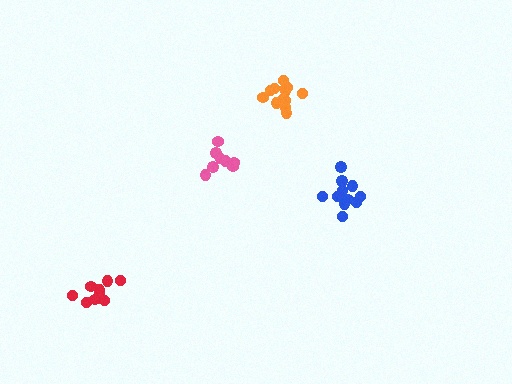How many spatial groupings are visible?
There are 4 spatial groupings.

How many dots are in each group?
Group 1: 8 dots, Group 2: 12 dots, Group 3: 13 dots, Group 4: 10 dots (43 total).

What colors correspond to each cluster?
The clusters are colored: pink, blue, orange, red.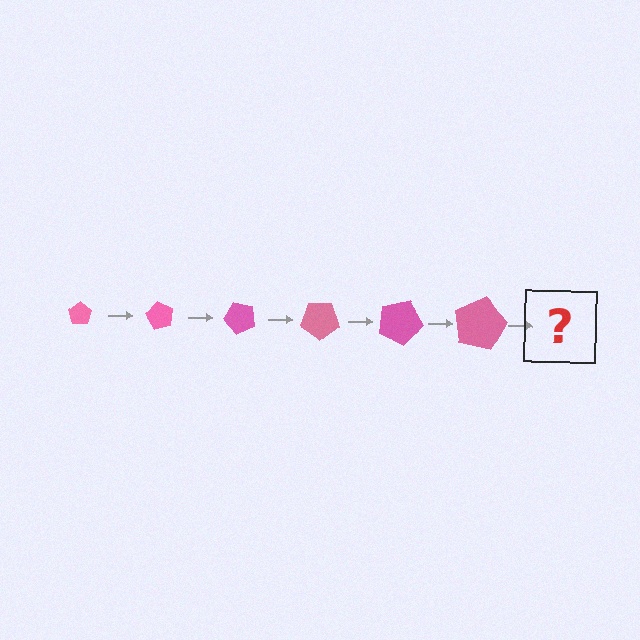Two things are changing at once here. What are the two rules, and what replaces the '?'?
The two rules are that the pentagon grows larger each step and it rotates 60 degrees each step. The '?' should be a pentagon, larger than the previous one and rotated 360 degrees from the start.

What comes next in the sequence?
The next element should be a pentagon, larger than the previous one and rotated 360 degrees from the start.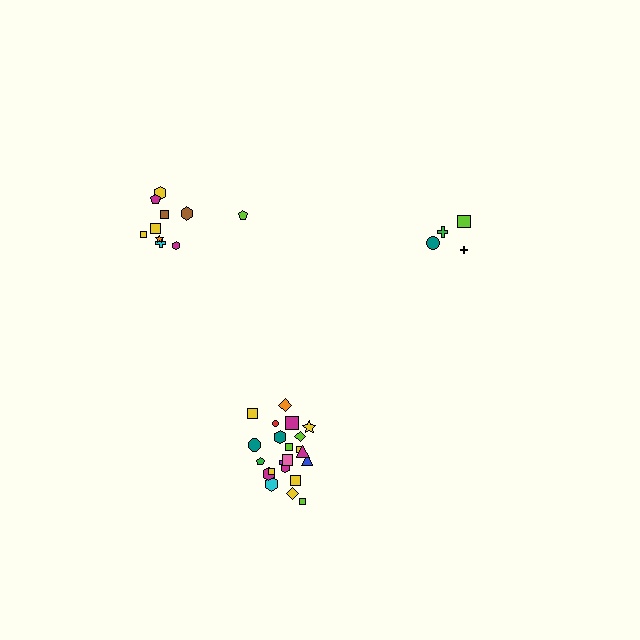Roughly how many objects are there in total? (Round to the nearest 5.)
Roughly 35 objects in total.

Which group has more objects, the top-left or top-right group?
The top-left group.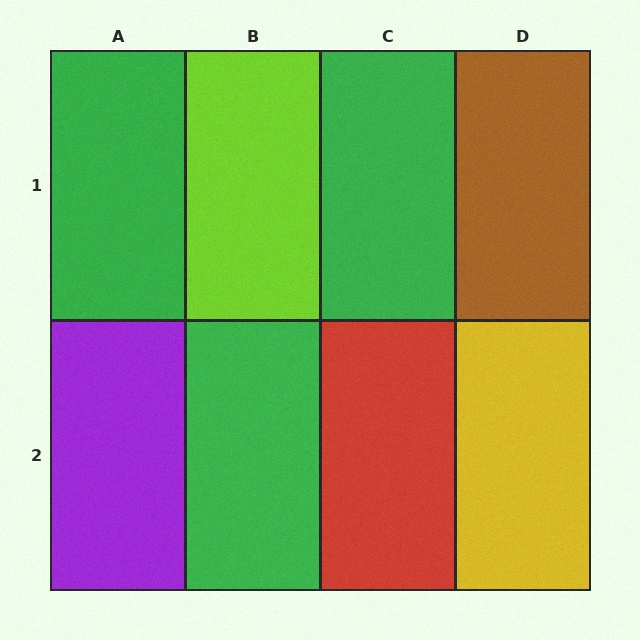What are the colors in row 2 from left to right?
Purple, green, red, yellow.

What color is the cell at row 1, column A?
Green.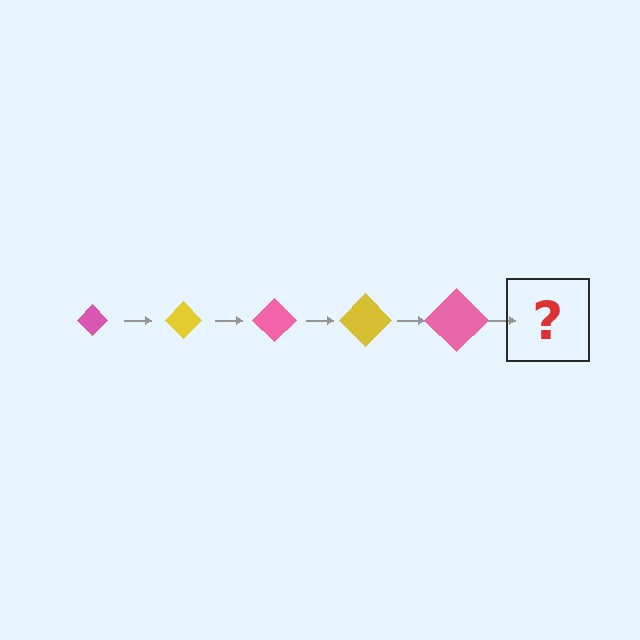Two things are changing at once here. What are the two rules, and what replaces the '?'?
The two rules are that the diamond grows larger each step and the color cycles through pink and yellow. The '?' should be a yellow diamond, larger than the previous one.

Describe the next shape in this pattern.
It should be a yellow diamond, larger than the previous one.